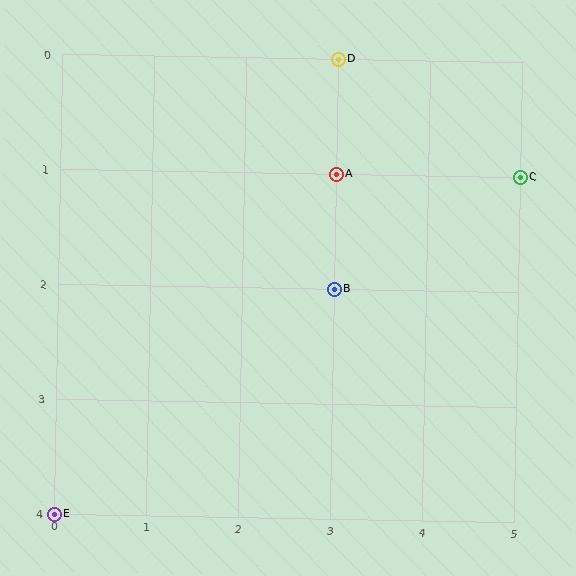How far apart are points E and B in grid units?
Points E and B are 3 columns and 2 rows apart (about 3.6 grid units diagonally).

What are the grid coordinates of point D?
Point D is at grid coordinates (3, 0).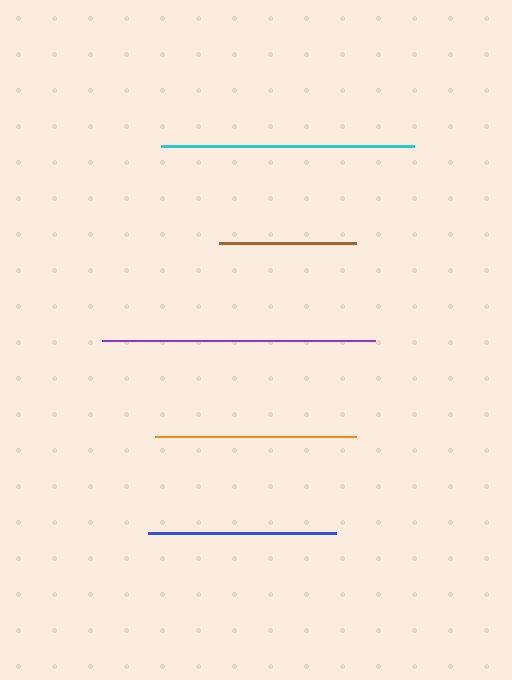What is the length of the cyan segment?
The cyan segment is approximately 253 pixels long.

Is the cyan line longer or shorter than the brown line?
The cyan line is longer than the brown line.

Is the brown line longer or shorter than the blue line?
The blue line is longer than the brown line.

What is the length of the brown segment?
The brown segment is approximately 136 pixels long.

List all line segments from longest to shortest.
From longest to shortest: purple, cyan, orange, blue, brown.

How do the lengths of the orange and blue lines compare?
The orange and blue lines are approximately the same length.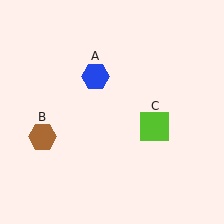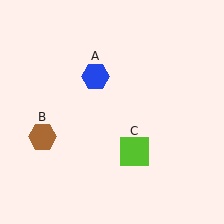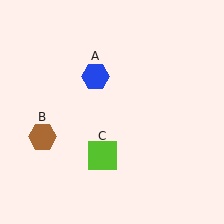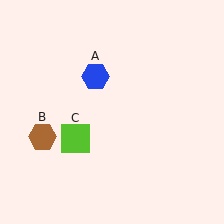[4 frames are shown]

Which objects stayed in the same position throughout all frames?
Blue hexagon (object A) and brown hexagon (object B) remained stationary.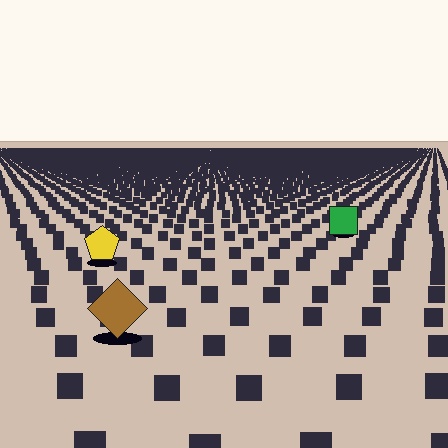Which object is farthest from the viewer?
The green square is farthest from the viewer. It appears smaller and the ground texture around it is denser.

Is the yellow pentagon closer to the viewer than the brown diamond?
No. The brown diamond is closer — you can tell from the texture gradient: the ground texture is coarser near it.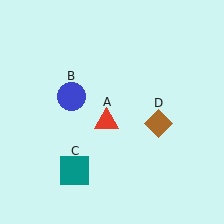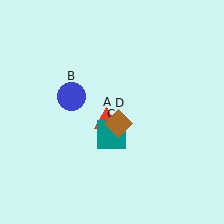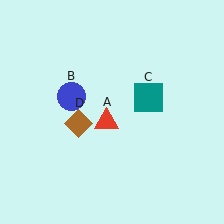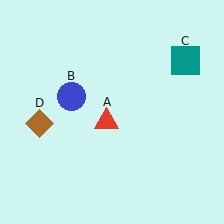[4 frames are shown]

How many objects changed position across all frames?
2 objects changed position: teal square (object C), brown diamond (object D).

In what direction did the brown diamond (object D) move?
The brown diamond (object D) moved left.